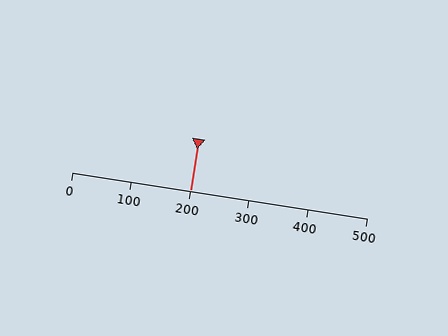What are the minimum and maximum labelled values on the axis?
The axis runs from 0 to 500.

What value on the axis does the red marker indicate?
The marker indicates approximately 200.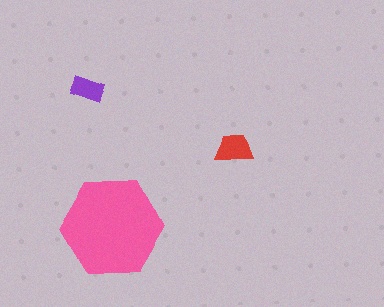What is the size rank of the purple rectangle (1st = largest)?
3rd.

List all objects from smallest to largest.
The purple rectangle, the red trapezoid, the pink hexagon.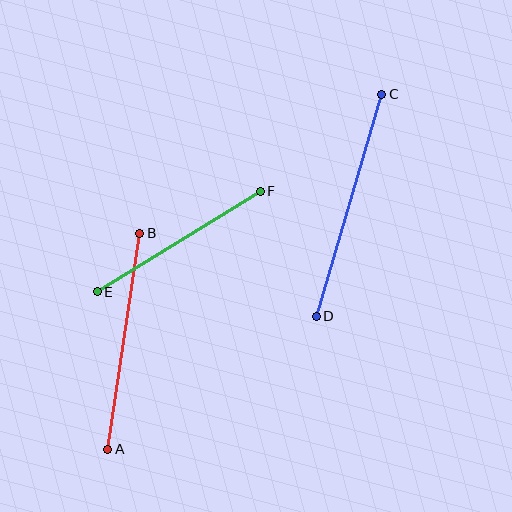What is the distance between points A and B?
The distance is approximately 218 pixels.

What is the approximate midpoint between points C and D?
The midpoint is at approximately (349, 205) pixels.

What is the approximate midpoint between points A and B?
The midpoint is at approximately (124, 341) pixels.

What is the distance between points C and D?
The distance is approximately 231 pixels.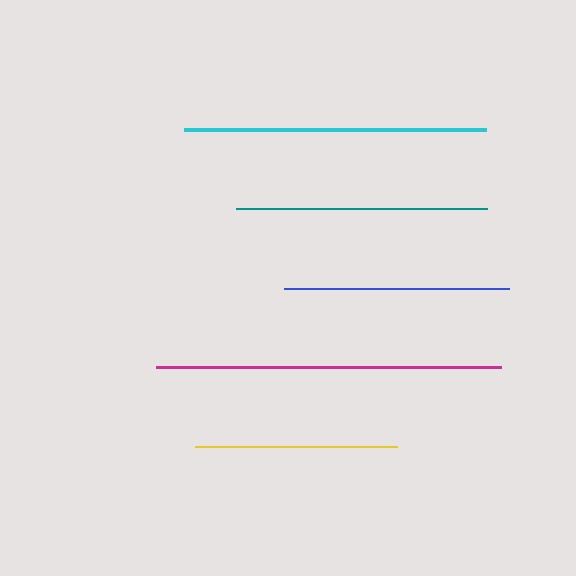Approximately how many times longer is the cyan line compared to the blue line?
The cyan line is approximately 1.3 times the length of the blue line.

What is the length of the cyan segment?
The cyan segment is approximately 302 pixels long.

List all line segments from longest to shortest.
From longest to shortest: magenta, cyan, teal, blue, yellow.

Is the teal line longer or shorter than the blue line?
The teal line is longer than the blue line.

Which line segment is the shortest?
The yellow line is the shortest at approximately 202 pixels.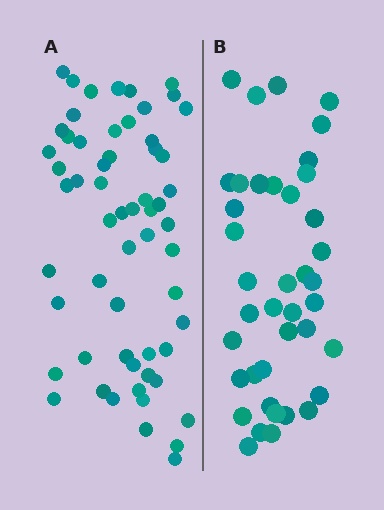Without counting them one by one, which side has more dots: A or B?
Region A (the left region) has more dots.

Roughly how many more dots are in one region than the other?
Region A has approximately 20 more dots than region B.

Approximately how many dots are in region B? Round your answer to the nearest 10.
About 40 dots.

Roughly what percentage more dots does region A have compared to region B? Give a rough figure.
About 50% more.